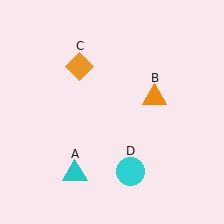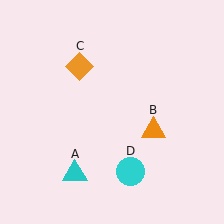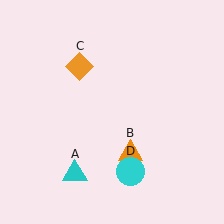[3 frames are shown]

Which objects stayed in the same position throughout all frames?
Cyan triangle (object A) and orange diamond (object C) and cyan circle (object D) remained stationary.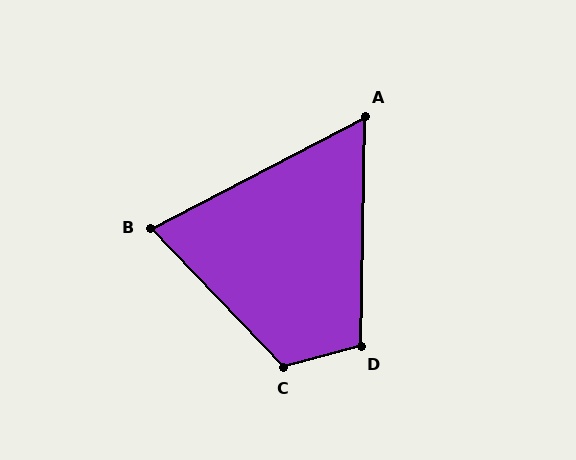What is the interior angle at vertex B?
Approximately 74 degrees (acute).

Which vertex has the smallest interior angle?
A, at approximately 61 degrees.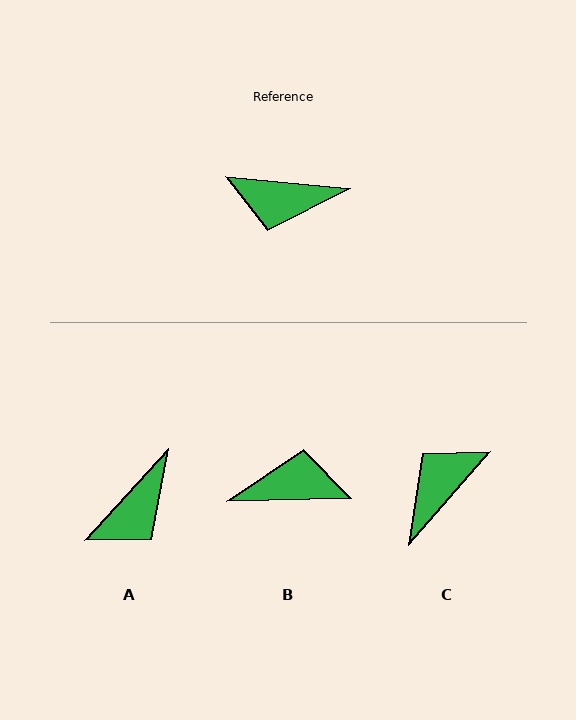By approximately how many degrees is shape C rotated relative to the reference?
Approximately 126 degrees clockwise.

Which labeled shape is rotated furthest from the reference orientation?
B, about 173 degrees away.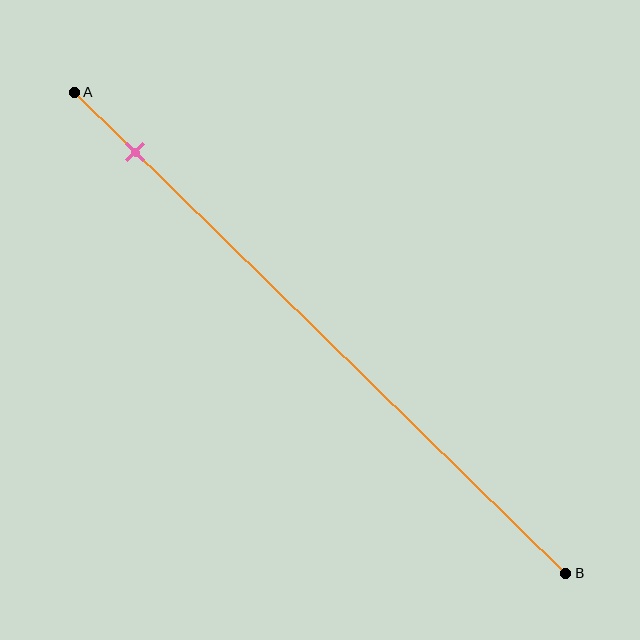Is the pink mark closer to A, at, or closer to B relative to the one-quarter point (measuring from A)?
The pink mark is closer to point A than the one-quarter point of segment AB.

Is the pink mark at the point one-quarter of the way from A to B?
No, the mark is at about 10% from A, not at the 25% one-quarter point.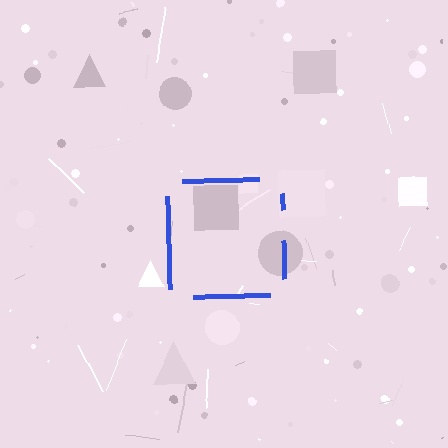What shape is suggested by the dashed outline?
The dashed outline suggests a square.